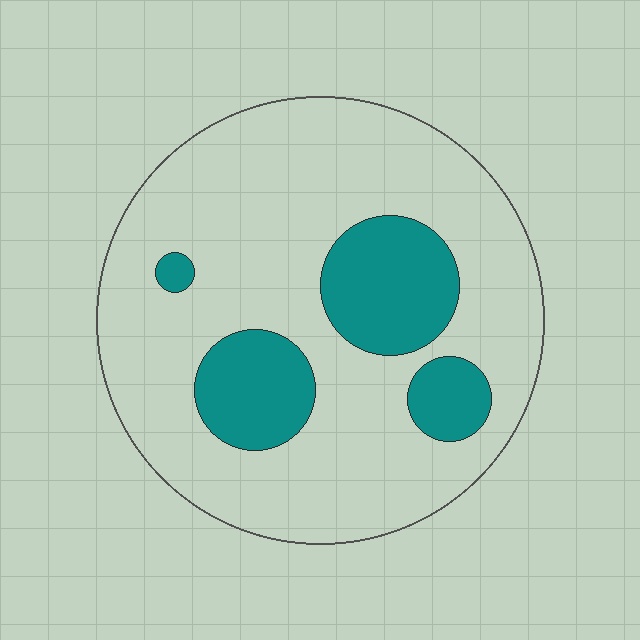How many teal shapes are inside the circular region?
4.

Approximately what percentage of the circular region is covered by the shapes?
Approximately 20%.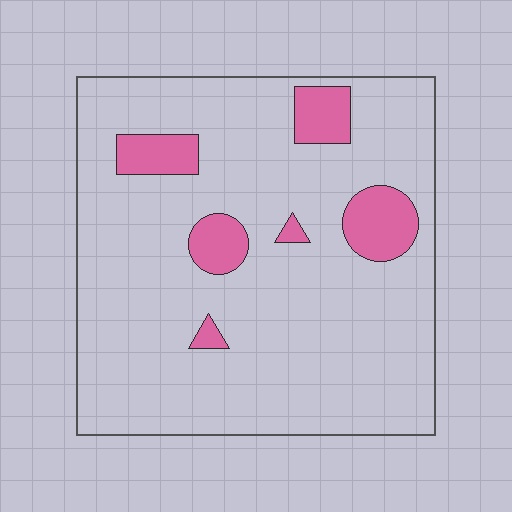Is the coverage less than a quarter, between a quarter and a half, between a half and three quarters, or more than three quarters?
Less than a quarter.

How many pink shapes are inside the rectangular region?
6.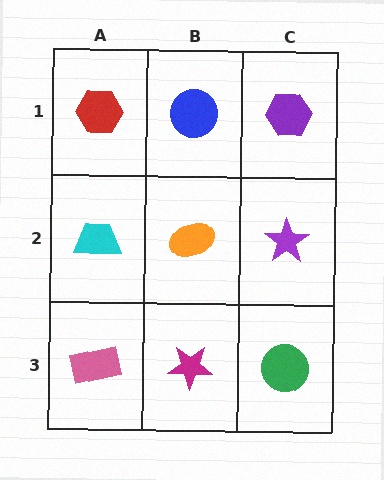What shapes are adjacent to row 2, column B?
A blue circle (row 1, column B), a magenta star (row 3, column B), a cyan trapezoid (row 2, column A), a purple star (row 2, column C).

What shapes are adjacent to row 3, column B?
An orange ellipse (row 2, column B), a pink rectangle (row 3, column A), a green circle (row 3, column C).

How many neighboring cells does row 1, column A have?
2.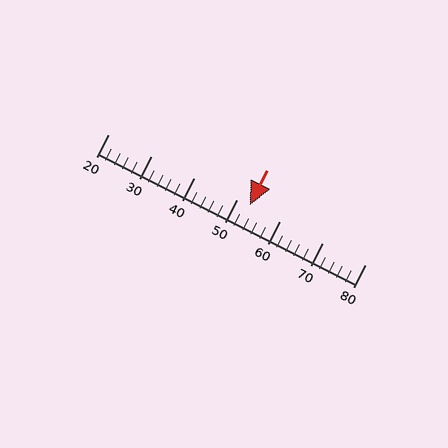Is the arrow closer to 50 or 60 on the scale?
The arrow is closer to 50.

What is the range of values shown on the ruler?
The ruler shows values from 20 to 80.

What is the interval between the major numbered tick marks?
The major tick marks are spaced 10 units apart.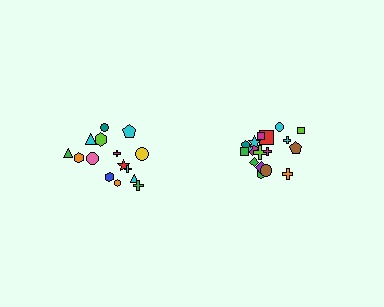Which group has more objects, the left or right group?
The right group.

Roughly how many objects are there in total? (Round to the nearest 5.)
Roughly 35 objects in total.